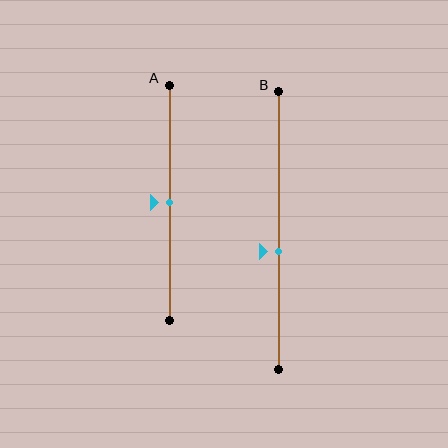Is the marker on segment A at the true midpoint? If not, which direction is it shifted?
Yes, the marker on segment A is at the true midpoint.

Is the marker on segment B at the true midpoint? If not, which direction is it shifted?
No, the marker on segment B is shifted downward by about 8% of the segment length.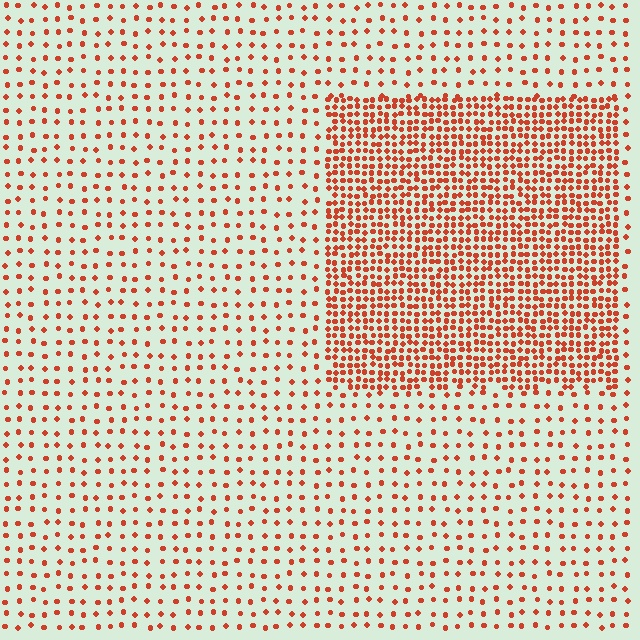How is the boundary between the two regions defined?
The boundary is defined by a change in element density (approximately 3.1x ratio). All elements are the same color, size, and shape.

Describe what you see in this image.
The image contains small red elements arranged at two different densities. A rectangle-shaped region is visible where the elements are more densely packed than the surrounding area.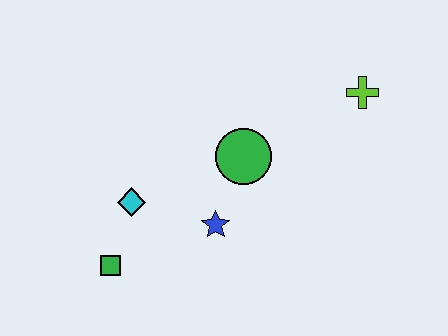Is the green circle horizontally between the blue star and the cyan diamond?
No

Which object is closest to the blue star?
The green circle is closest to the blue star.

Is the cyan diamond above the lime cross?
No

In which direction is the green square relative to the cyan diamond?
The green square is below the cyan diamond.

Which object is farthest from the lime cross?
The green square is farthest from the lime cross.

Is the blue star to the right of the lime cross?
No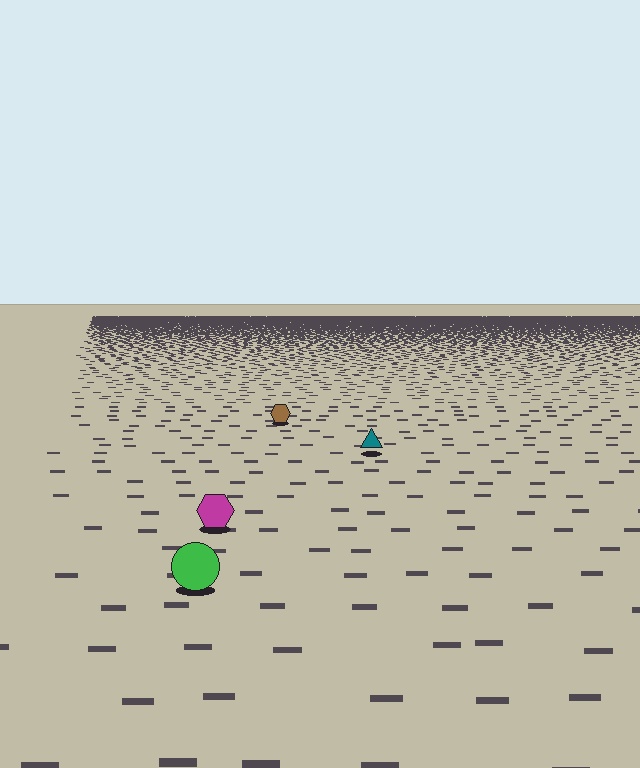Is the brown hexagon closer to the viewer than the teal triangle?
No. The teal triangle is closer — you can tell from the texture gradient: the ground texture is coarser near it.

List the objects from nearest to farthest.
From nearest to farthest: the green circle, the magenta hexagon, the teal triangle, the brown hexagon.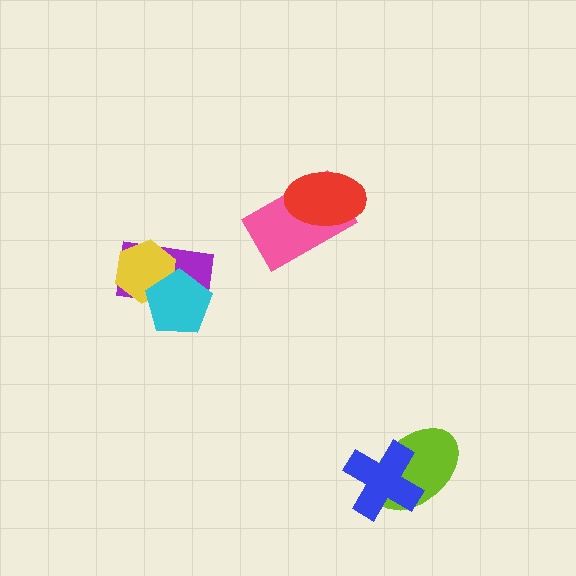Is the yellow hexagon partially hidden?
Yes, it is partially covered by another shape.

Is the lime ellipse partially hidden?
Yes, it is partially covered by another shape.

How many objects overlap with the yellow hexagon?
2 objects overlap with the yellow hexagon.